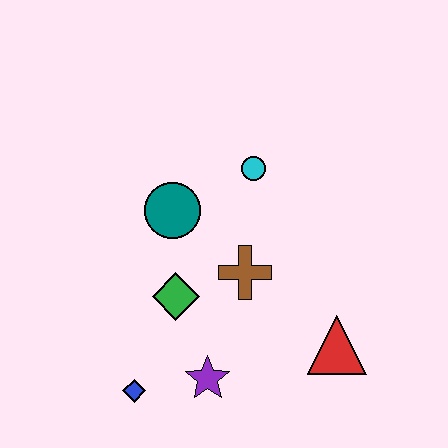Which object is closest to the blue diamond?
The purple star is closest to the blue diamond.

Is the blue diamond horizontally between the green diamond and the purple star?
No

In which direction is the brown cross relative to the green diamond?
The brown cross is to the right of the green diamond.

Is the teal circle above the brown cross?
Yes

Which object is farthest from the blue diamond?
The cyan circle is farthest from the blue diamond.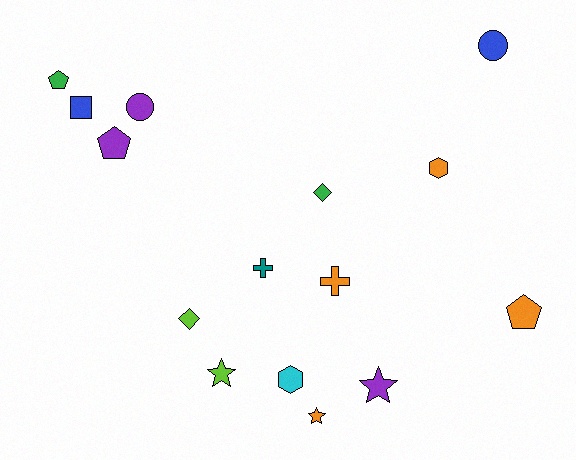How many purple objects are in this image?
There are 3 purple objects.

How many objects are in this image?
There are 15 objects.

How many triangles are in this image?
There are no triangles.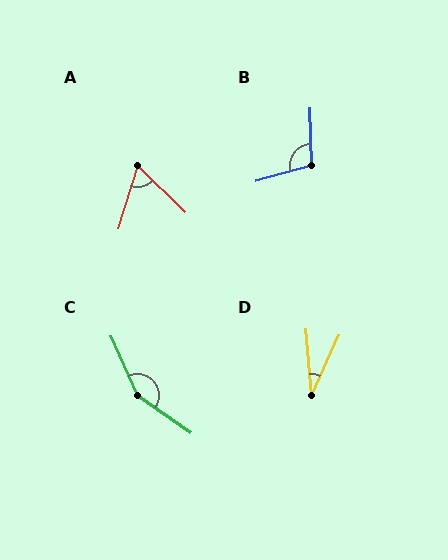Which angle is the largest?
C, at approximately 148 degrees.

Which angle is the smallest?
D, at approximately 29 degrees.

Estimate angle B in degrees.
Approximately 104 degrees.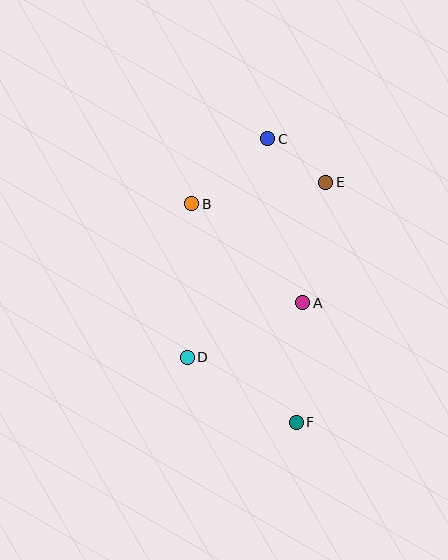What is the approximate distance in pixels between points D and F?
The distance between D and F is approximately 127 pixels.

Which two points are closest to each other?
Points C and E are closest to each other.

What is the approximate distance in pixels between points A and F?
The distance between A and F is approximately 119 pixels.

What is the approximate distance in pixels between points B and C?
The distance between B and C is approximately 100 pixels.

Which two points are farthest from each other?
Points C and F are farthest from each other.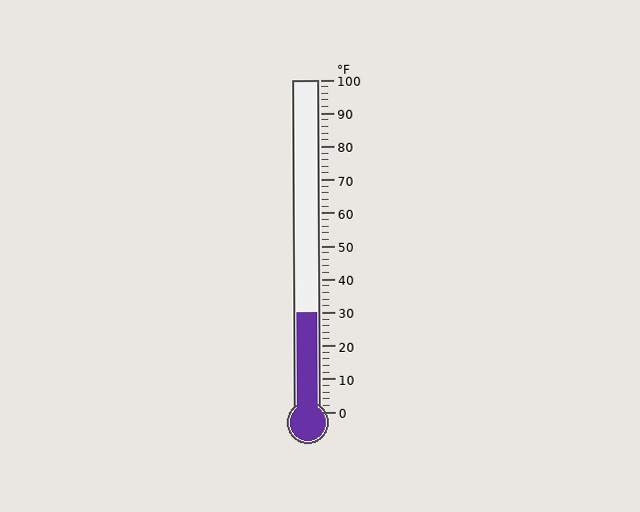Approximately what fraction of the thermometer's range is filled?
The thermometer is filled to approximately 30% of its range.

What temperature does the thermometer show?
The thermometer shows approximately 30°F.